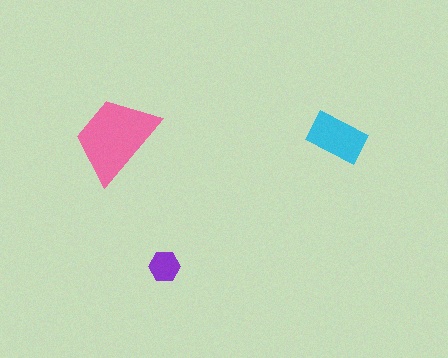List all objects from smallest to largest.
The purple hexagon, the cyan rectangle, the pink trapezoid.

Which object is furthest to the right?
The cyan rectangle is rightmost.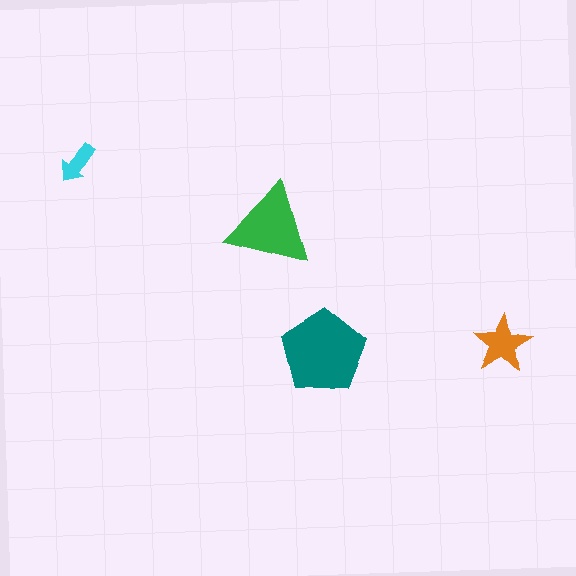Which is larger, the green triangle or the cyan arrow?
The green triangle.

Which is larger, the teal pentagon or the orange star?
The teal pentagon.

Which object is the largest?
The teal pentagon.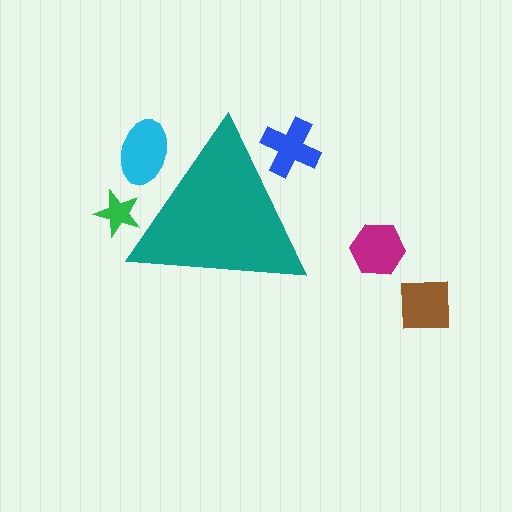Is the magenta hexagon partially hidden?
No, the magenta hexagon is fully visible.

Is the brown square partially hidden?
No, the brown square is fully visible.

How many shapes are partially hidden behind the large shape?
3 shapes are partially hidden.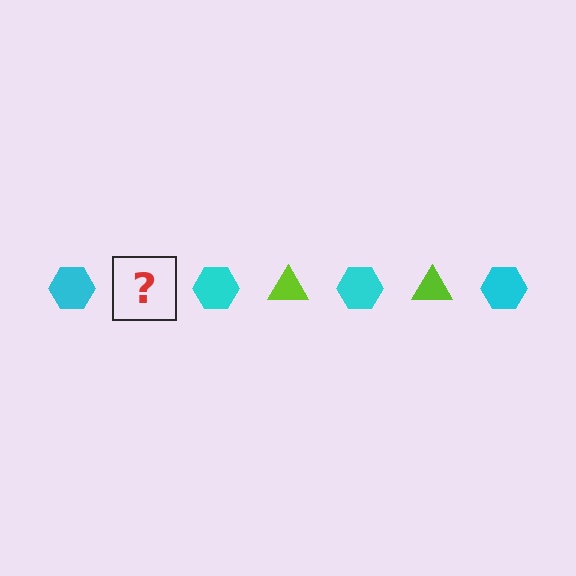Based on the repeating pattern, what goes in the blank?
The blank should be a lime triangle.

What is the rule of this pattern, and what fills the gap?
The rule is that the pattern alternates between cyan hexagon and lime triangle. The gap should be filled with a lime triangle.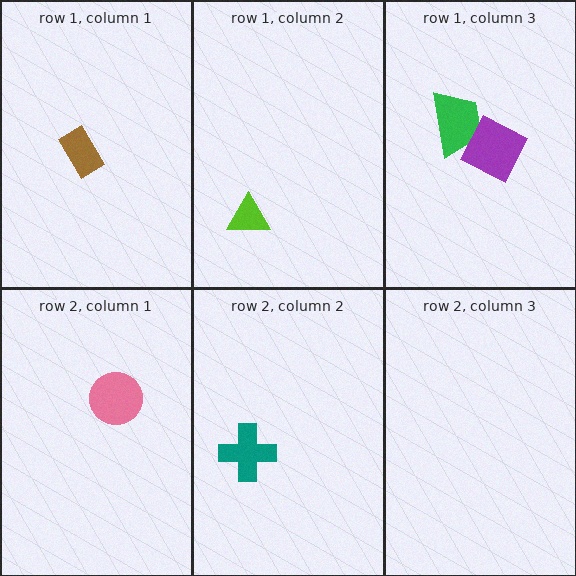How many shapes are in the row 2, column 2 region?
1.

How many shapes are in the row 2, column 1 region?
1.